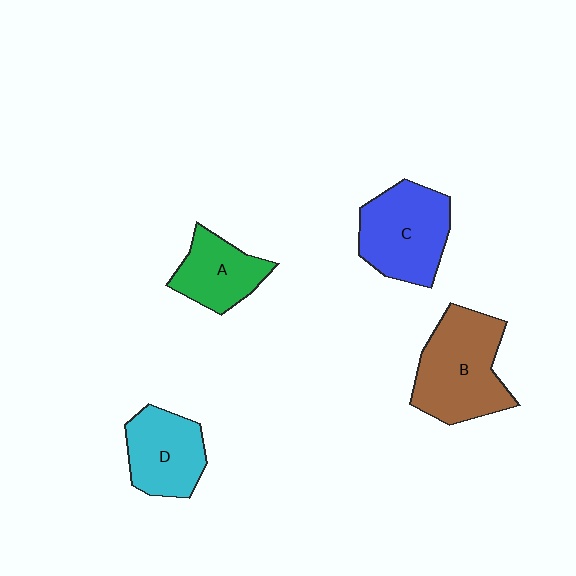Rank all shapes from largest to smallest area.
From largest to smallest: B (brown), C (blue), D (cyan), A (green).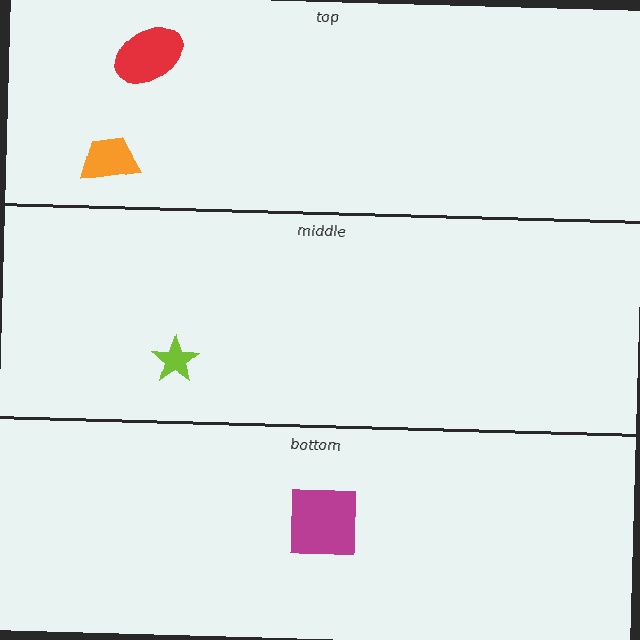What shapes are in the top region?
The red ellipse, the orange trapezoid.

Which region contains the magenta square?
The bottom region.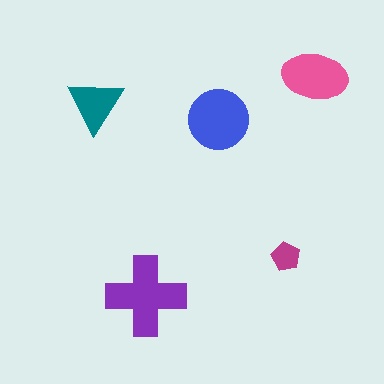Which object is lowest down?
The purple cross is bottommost.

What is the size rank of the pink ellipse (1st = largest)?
3rd.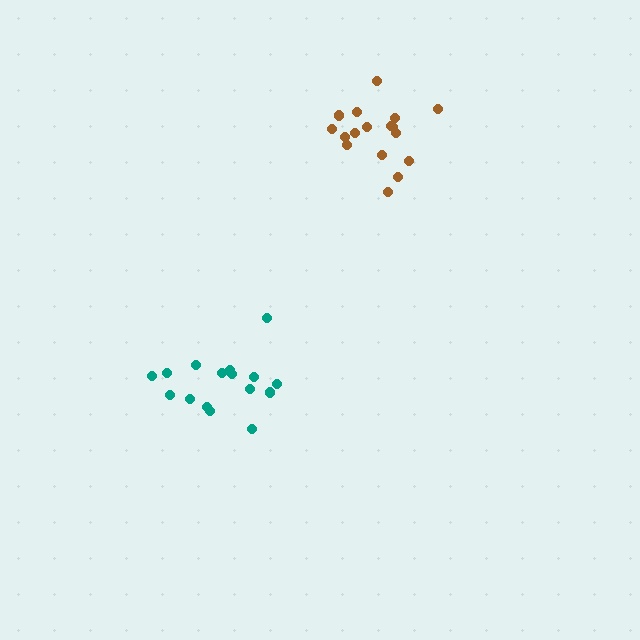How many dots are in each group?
Group 1: 16 dots, Group 2: 17 dots (33 total).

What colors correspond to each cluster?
The clusters are colored: teal, brown.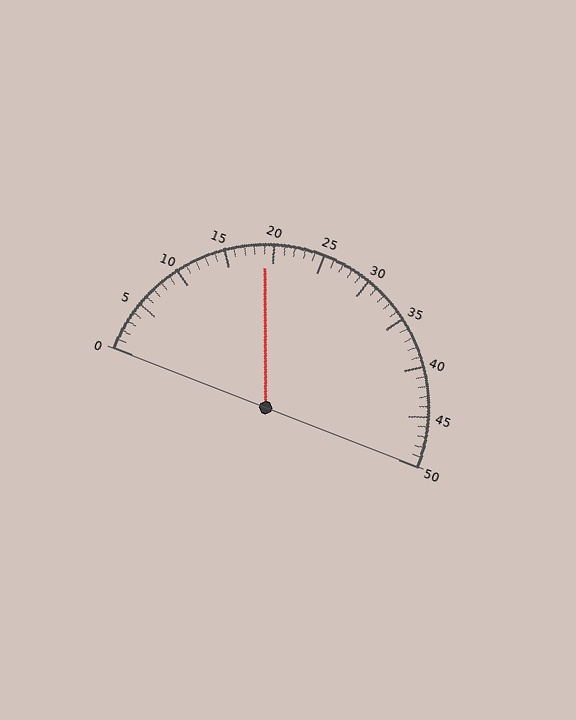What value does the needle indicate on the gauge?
The needle indicates approximately 19.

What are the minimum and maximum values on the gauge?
The gauge ranges from 0 to 50.